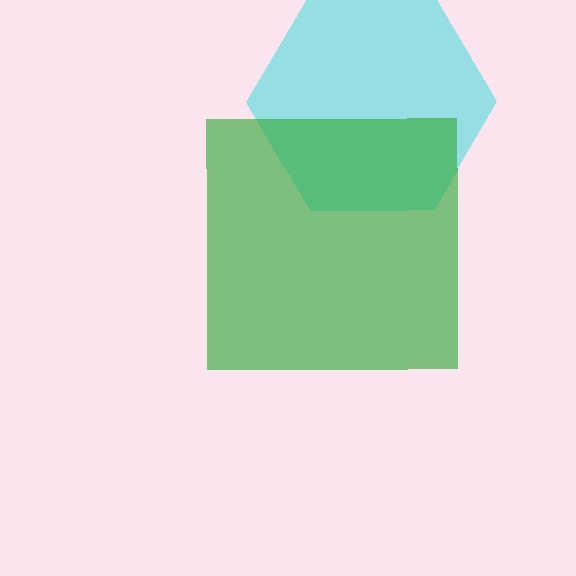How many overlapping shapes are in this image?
There are 2 overlapping shapes in the image.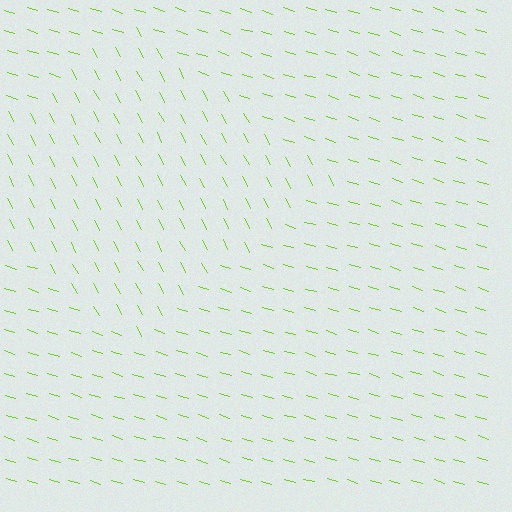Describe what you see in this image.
The image is filled with small lime line segments. A diamond region in the image has lines oriented differently from the surrounding lines, creating a visible texture boundary.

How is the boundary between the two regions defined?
The boundary is defined purely by a change in line orientation (approximately 45 degrees difference). All lines are the same color and thickness.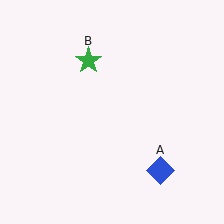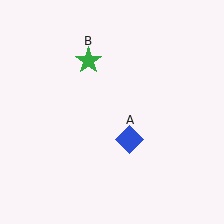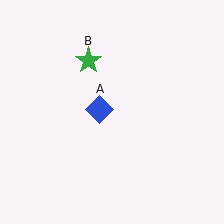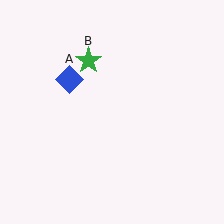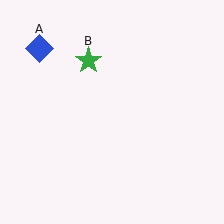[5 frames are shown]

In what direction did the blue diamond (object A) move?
The blue diamond (object A) moved up and to the left.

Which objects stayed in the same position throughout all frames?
Green star (object B) remained stationary.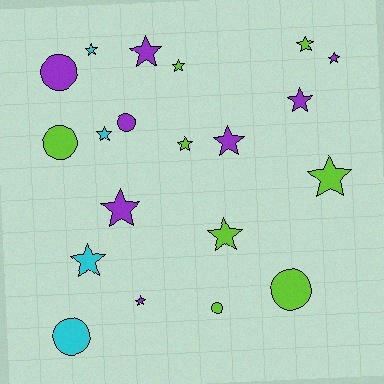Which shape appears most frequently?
Star, with 14 objects.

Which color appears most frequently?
Purple, with 8 objects.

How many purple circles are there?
There are 2 purple circles.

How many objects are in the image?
There are 20 objects.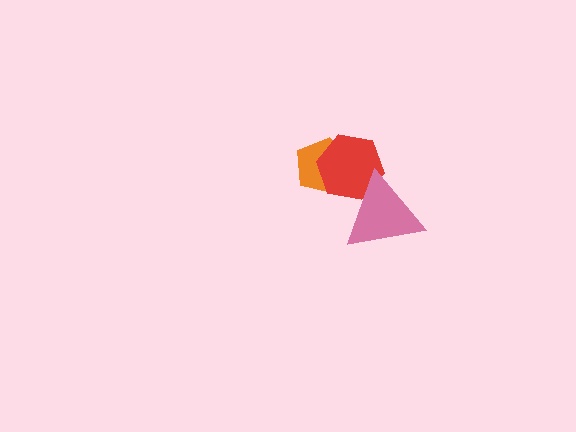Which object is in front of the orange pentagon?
The red hexagon is in front of the orange pentagon.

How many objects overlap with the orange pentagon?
1 object overlaps with the orange pentagon.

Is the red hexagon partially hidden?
Yes, it is partially covered by another shape.